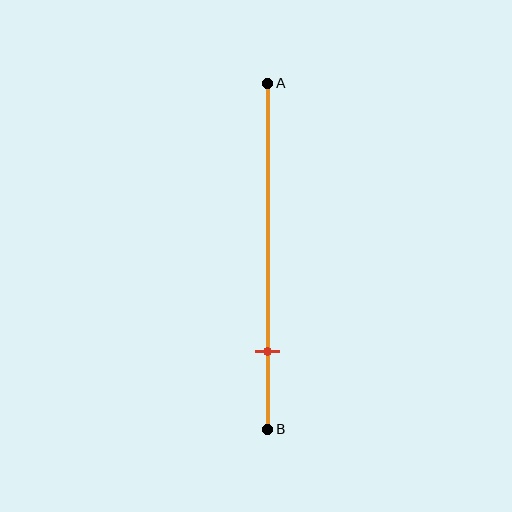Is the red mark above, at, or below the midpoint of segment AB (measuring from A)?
The red mark is below the midpoint of segment AB.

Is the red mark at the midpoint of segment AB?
No, the mark is at about 80% from A, not at the 50% midpoint.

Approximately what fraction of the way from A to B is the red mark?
The red mark is approximately 80% of the way from A to B.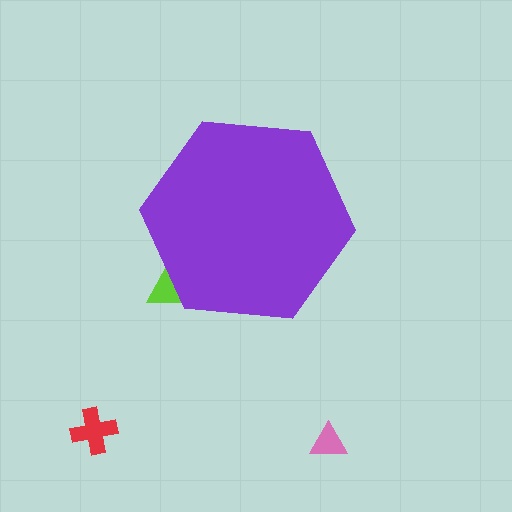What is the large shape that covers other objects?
A purple hexagon.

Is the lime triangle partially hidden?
Yes, the lime triangle is partially hidden behind the purple hexagon.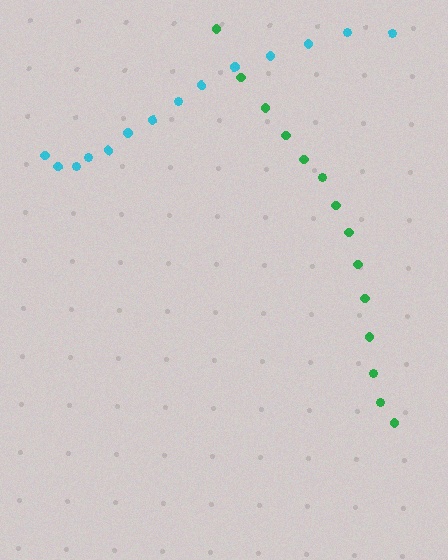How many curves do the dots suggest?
There are 2 distinct paths.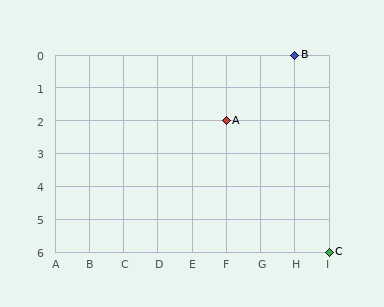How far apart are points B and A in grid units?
Points B and A are 2 columns and 2 rows apart (about 2.8 grid units diagonally).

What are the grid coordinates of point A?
Point A is at grid coordinates (F, 2).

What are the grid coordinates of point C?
Point C is at grid coordinates (I, 6).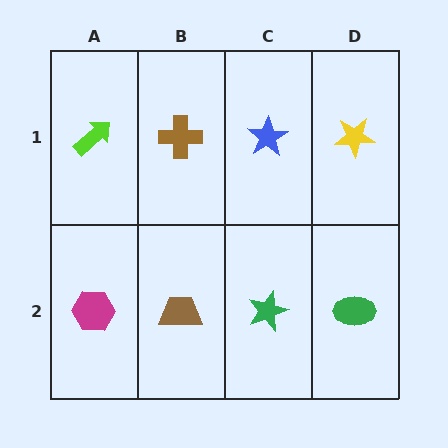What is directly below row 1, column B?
A brown trapezoid.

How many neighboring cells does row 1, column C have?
3.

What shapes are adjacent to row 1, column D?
A green ellipse (row 2, column D), a blue star (row 1, column C).